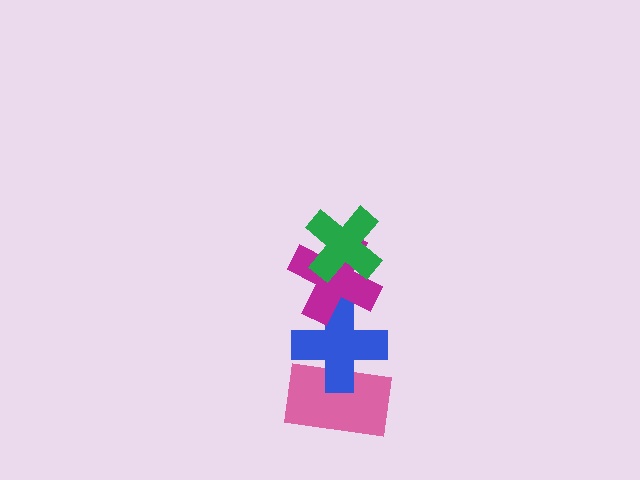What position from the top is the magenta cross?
The magenta cross is 2nd from the top.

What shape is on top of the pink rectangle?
The blue cross is on top of the pink rectangle.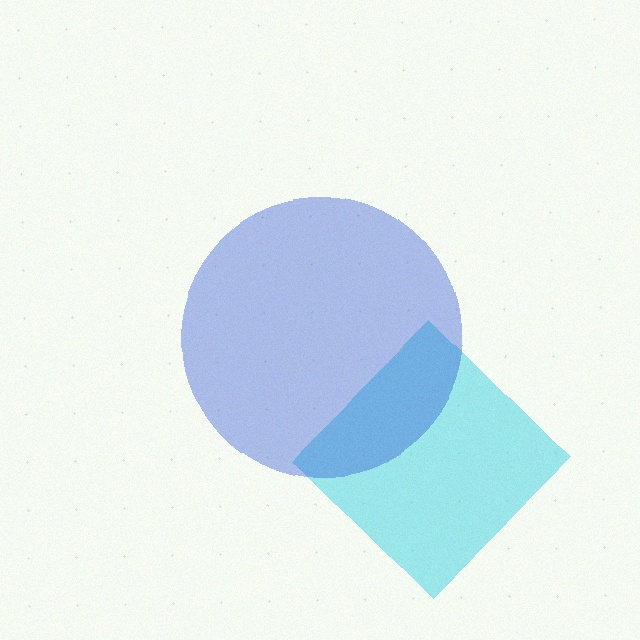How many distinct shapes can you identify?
There are 2 distinct shapes: a cyan diamond, a blue circle.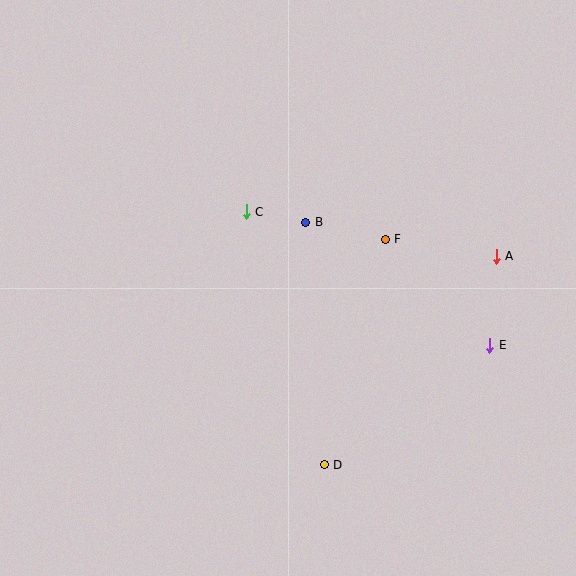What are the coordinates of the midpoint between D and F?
The midpoint between D and F is at (355, 352).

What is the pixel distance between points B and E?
The distance between B and E is 221 pixels.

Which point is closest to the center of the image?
Point B at (306, 222) is closest to the center.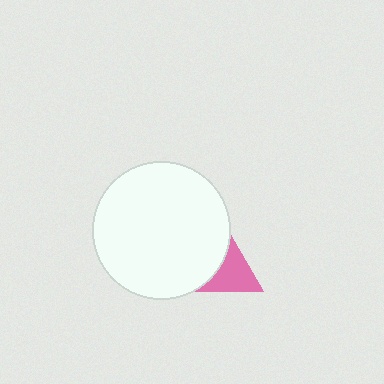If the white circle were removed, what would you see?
You would see the complete pink triangle.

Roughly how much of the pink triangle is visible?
A small part of it is visible (roughly 34%).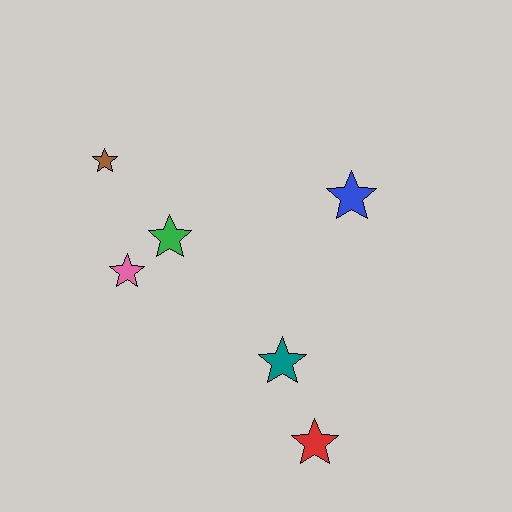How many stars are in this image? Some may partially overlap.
There are 6 stars.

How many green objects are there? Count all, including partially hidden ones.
There is 1 green object.